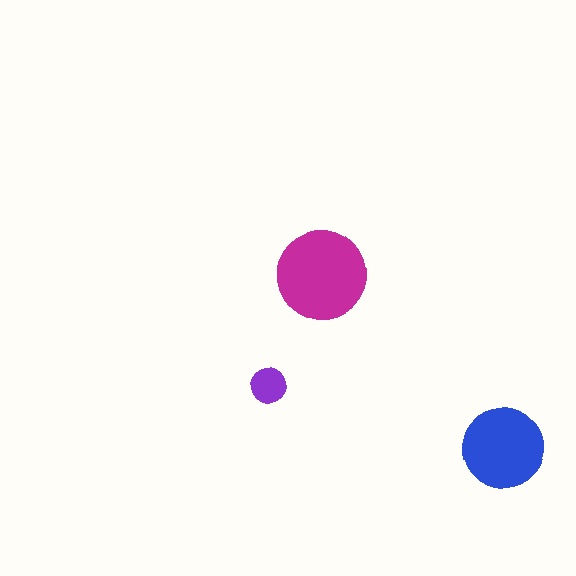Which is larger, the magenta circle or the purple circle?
The magenta one.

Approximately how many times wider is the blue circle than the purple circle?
About 2.5 times wider.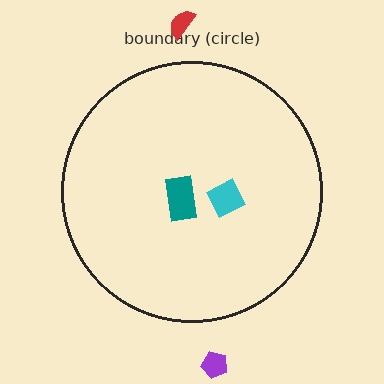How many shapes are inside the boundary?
2 inside, 2 outside.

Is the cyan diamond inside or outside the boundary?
Inside.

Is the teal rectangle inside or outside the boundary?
Inside.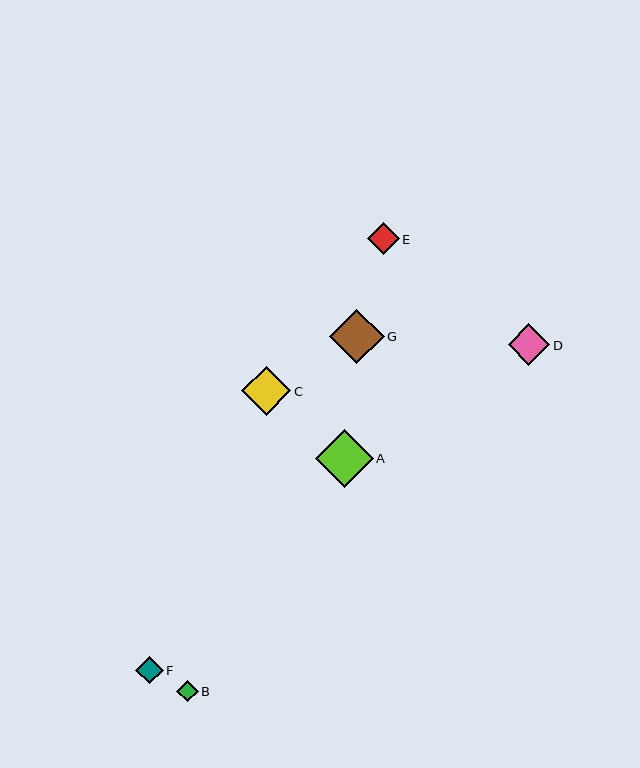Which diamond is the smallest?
Diamond B is the smallest with a size of approximately 21 pixels.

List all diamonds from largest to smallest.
From largest to smallest: A, G, C, D, E, F, B.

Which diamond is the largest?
Diamond A is the largest with a size of approximately 58 pixels.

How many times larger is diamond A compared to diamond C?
Diamond A is approximately 1.2 times the size of diamond C.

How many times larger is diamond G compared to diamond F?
Diamond G is approximately 2.0 times the size of diamond F.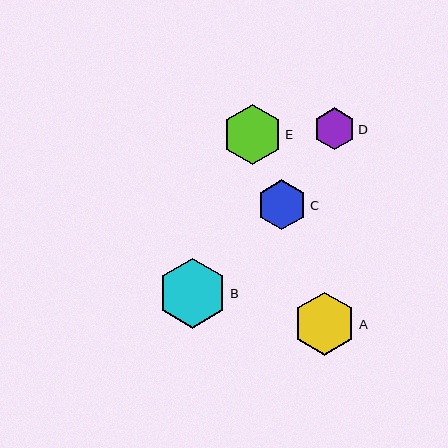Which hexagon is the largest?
Hexagon B is the largest with a size of approximately 70 pixels.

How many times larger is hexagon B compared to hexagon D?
Hexagon B is approximately 1.7 times the size of hexagon D.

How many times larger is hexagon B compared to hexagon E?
Hexagon B is approximately 1.2 times the size of hexagon E.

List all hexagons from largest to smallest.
From largest to smallest: B, A, E, C, D.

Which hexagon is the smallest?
Hexagon D is the smallest with a size of approximately 42 pixels.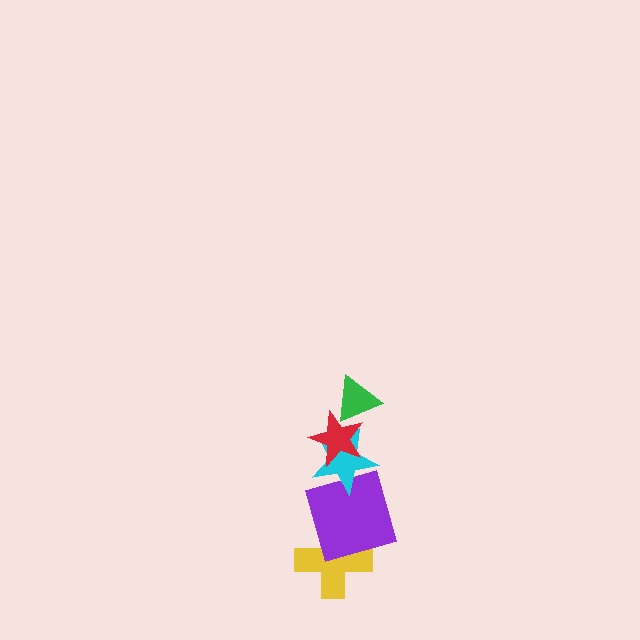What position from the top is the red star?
The red star is 2nd from the top.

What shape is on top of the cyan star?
The red star is on top of the cyan star.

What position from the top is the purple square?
The purple square is 4th from the top.